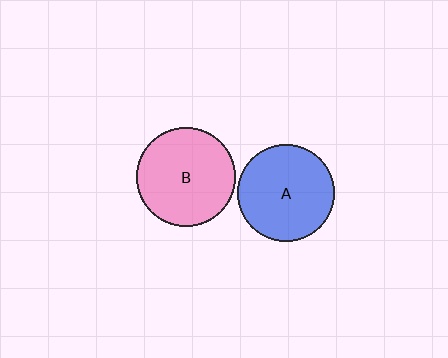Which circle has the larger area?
Circle B (pink).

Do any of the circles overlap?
No, none of the circles overlap.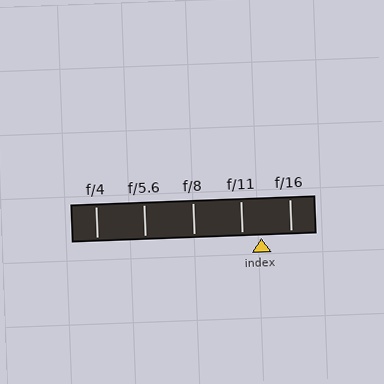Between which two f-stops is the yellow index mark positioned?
The index mark is between f/11 and f/16.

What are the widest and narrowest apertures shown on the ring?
The widest aperture shown is f/4 and the narrowest is f/16.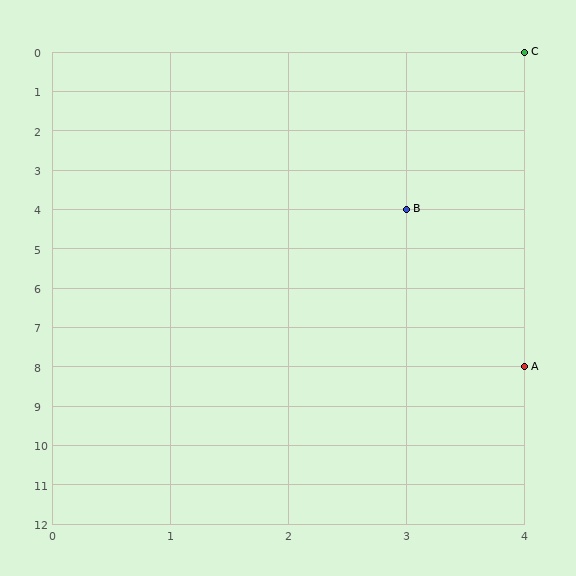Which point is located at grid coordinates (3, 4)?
Point B is at (3, 4).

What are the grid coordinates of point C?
Point C is at grid coordinates (4, 0).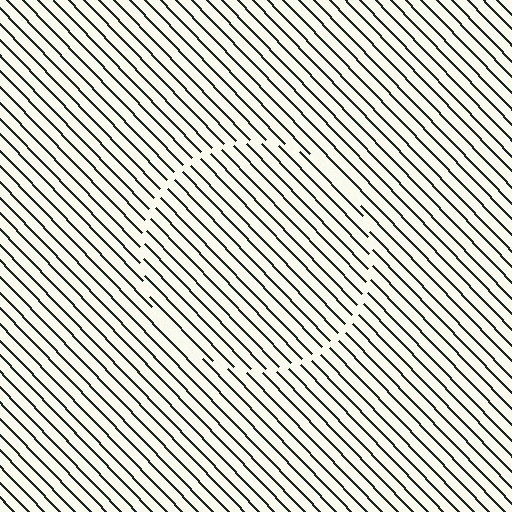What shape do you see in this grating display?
An illusory circle. The interior of the shape contains the same grating, shifted by half a period — the contour is defined by the phase discontinuity where line-ends from the inner and outer gratings abut.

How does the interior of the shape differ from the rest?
The interior of the shape contains the same grating, shifted by half a period — the contour is defined by the phase discontinuity where line-ends from the inner and outer gratings abut.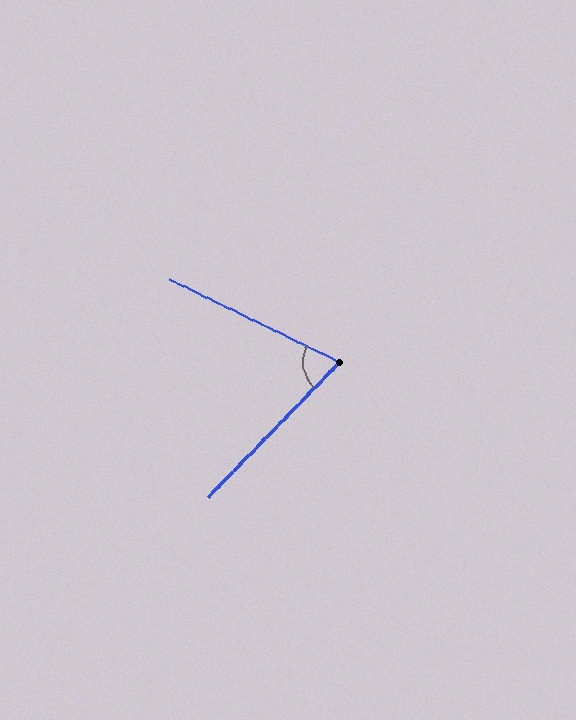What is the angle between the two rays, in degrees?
Approximately 72 degrees.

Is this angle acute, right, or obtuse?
It is acute.